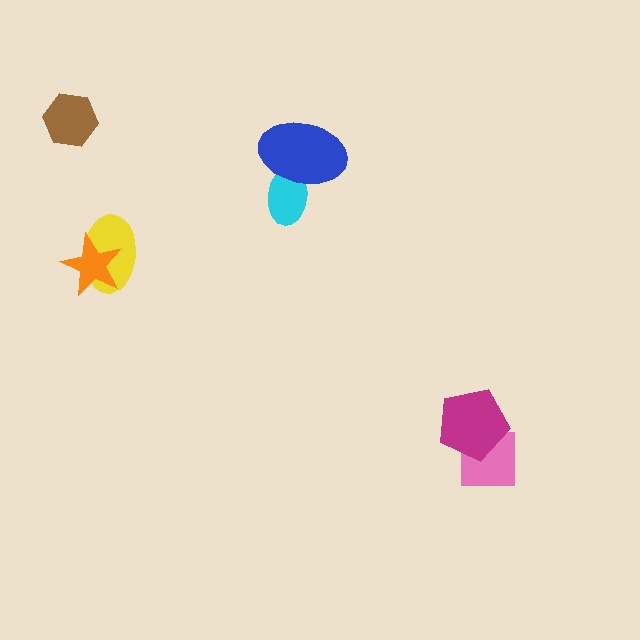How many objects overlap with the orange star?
1 object overlaps with the orange star.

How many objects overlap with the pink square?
1 object overlaps with the pink square.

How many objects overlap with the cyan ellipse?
1 object overlaps with the cyan ellipse.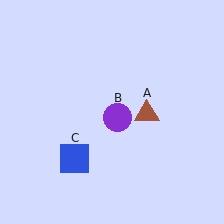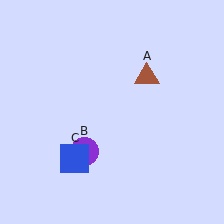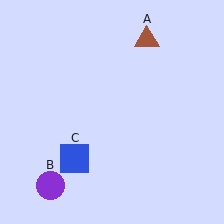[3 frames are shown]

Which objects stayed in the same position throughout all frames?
Blue square (object C) remained stationary.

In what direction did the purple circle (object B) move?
The purple circle (object B) moved down and to the left.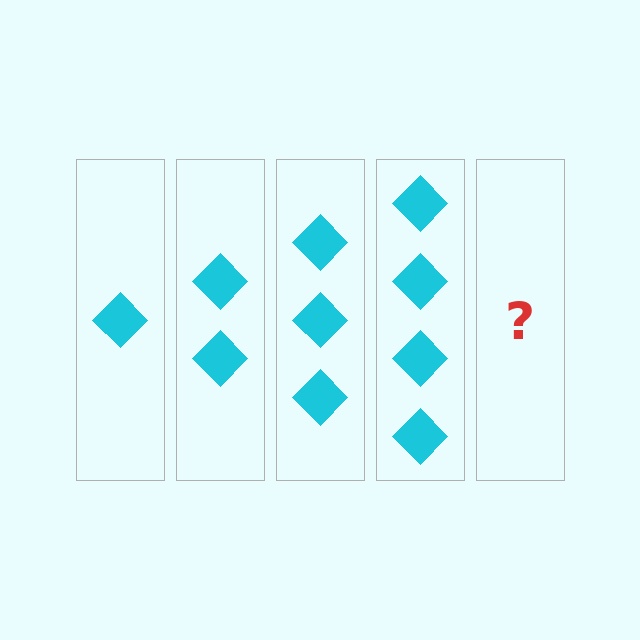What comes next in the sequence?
The next element should be 5 diamonds.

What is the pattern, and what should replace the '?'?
The pattern is that each step adds one more diamond. The '?' should be 5 diamonds.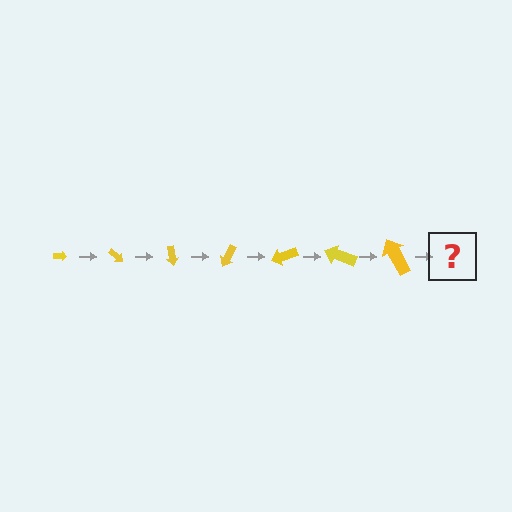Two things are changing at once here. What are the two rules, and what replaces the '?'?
The two rules are that the arrow grows larger each step and it rotates 40 degrees each step. The '?' should be an arrow, larger than the previous one and rotated 280 degrees from the start.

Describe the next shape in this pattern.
It should be an arrow, larger than the previous one and rotated 280 degrees from the start.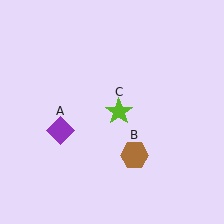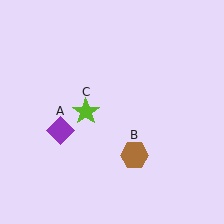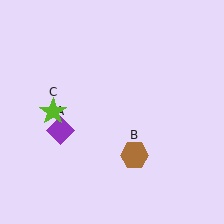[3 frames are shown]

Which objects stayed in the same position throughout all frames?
Purple diamond (object A) and brown hexagon (object B) remained stationary.